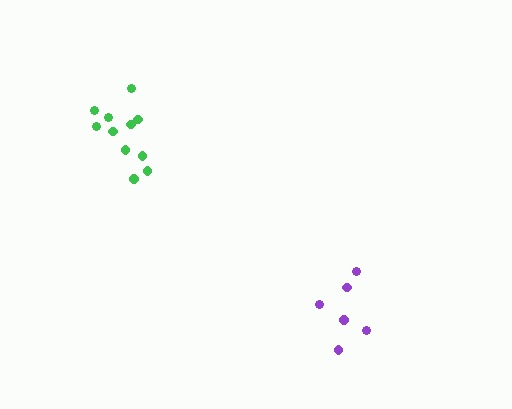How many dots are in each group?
Group 1: 11 dots, Group 2: 6 dots (17 total).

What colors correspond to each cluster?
The clusters are colored: green, purple.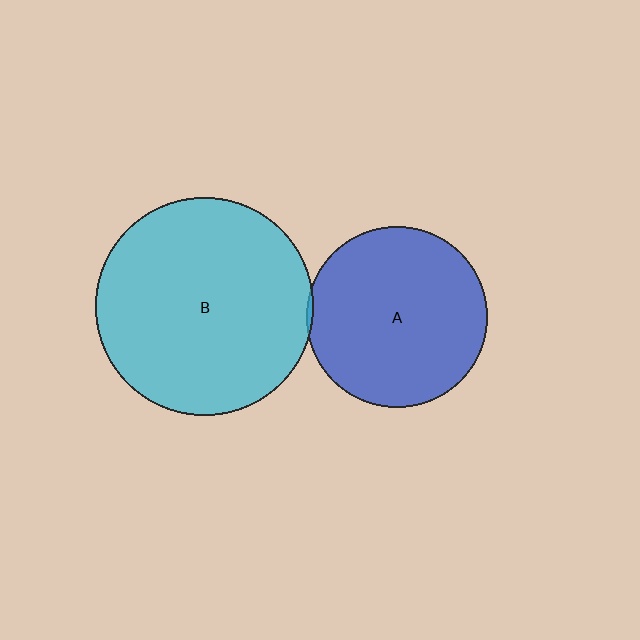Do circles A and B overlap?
Yes.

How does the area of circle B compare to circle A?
Approximately 1.5 times.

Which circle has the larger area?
Circle B (cyan).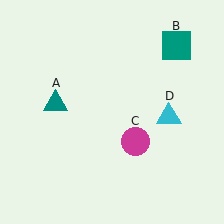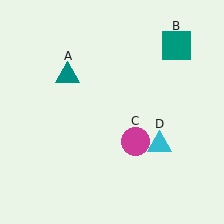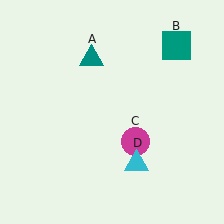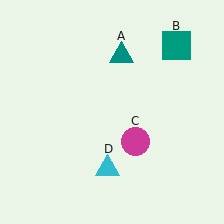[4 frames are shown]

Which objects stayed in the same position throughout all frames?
Teal square (object B) and magenta circle (object C) remained stationary.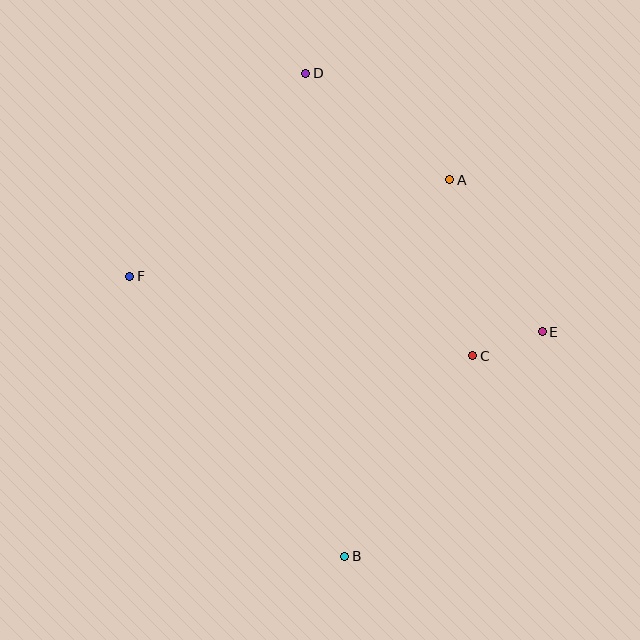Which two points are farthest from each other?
Points B and D are farthest from each other.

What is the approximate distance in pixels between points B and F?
The distance between B and F is approximately 353 pixels.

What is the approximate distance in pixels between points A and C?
The distance between A and C is approximately 177 pixels.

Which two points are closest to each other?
Points C and E are closest to each other.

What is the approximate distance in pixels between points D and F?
The distance between D and F is approximately 269 pixels.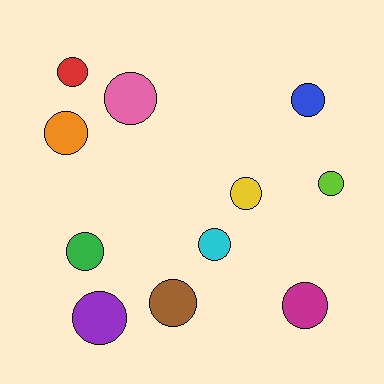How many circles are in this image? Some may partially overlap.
There are 11 circles.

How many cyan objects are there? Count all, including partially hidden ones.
There is 1 cyan object.